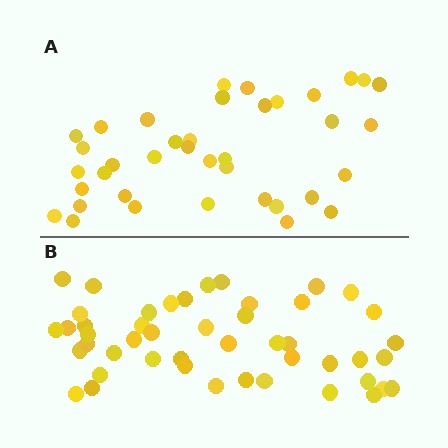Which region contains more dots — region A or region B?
Region B (the bottom region) has more dots.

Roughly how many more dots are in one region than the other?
Region B has roughly 8 or so more dots than region A.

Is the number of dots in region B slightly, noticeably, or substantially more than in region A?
Region B has only slightly more — the two regions are fairly close. The ratio is roughly 1.2 to 1.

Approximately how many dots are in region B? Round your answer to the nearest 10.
About 50 dots. (The exact count is 47, which rounds to 50.)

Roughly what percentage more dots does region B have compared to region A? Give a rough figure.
About 25% more.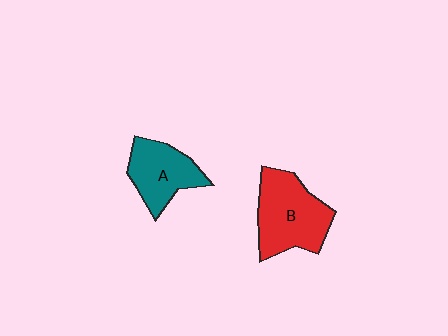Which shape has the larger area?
Shape B (red).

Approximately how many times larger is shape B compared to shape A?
Approximately 1.3 times.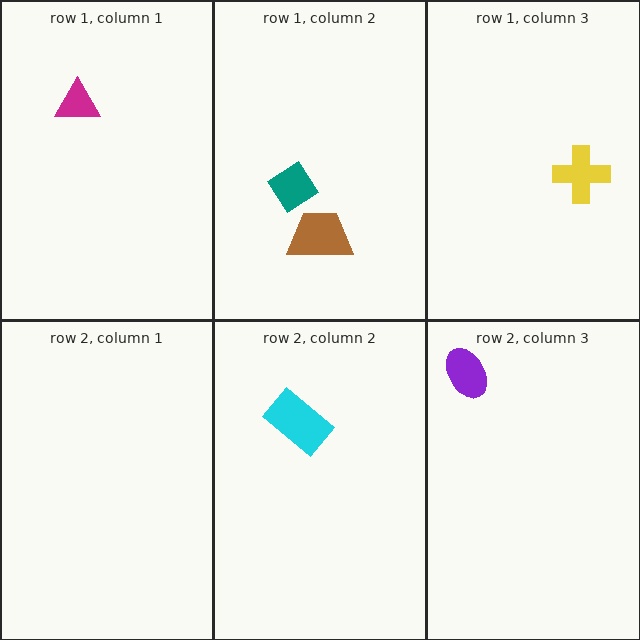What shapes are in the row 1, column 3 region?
The yellow cross.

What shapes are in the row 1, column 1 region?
The magenta triangle.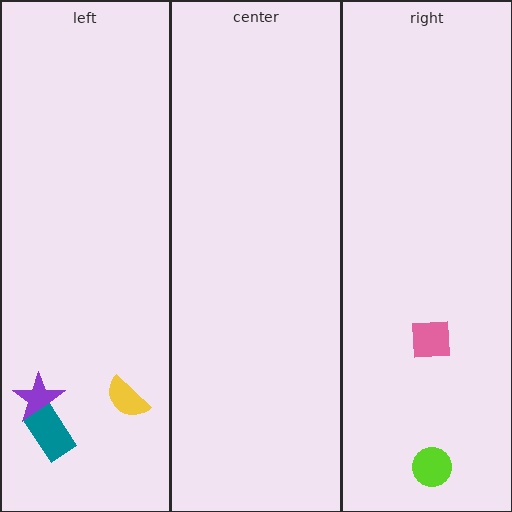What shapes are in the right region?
The pink square, the lime circle.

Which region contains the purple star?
The left region.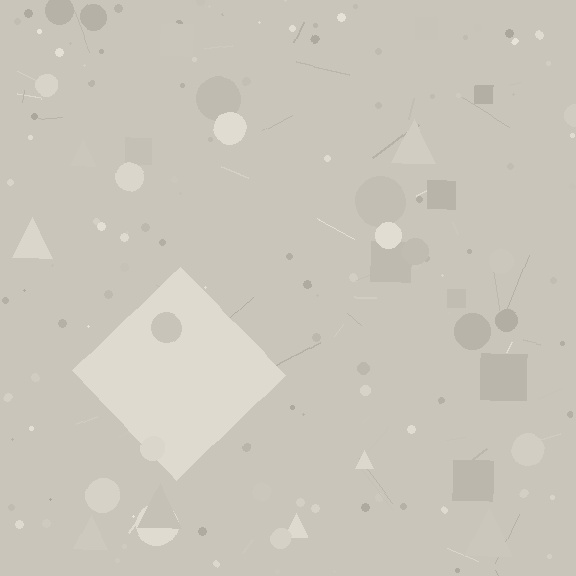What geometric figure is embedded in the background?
A diamond is embedded in the background.